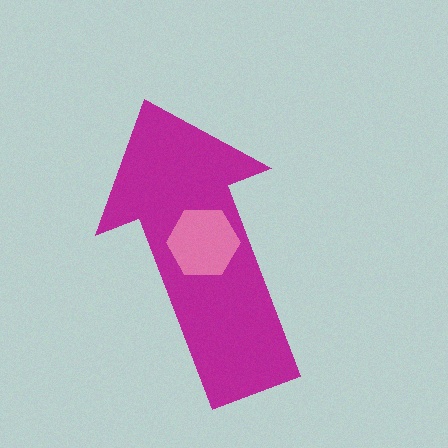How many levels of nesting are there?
2.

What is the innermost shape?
The pink hexagon.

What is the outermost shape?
The magenta arrow.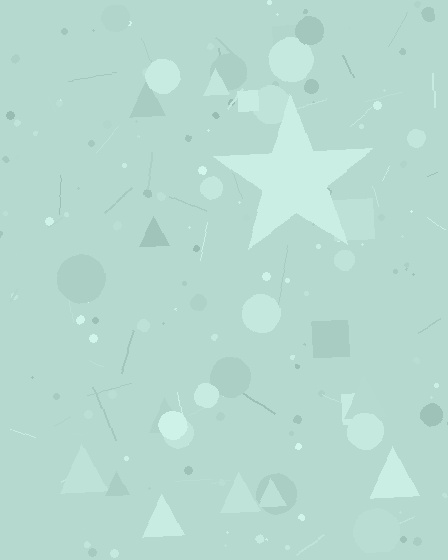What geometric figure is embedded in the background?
A star is embedded in the background.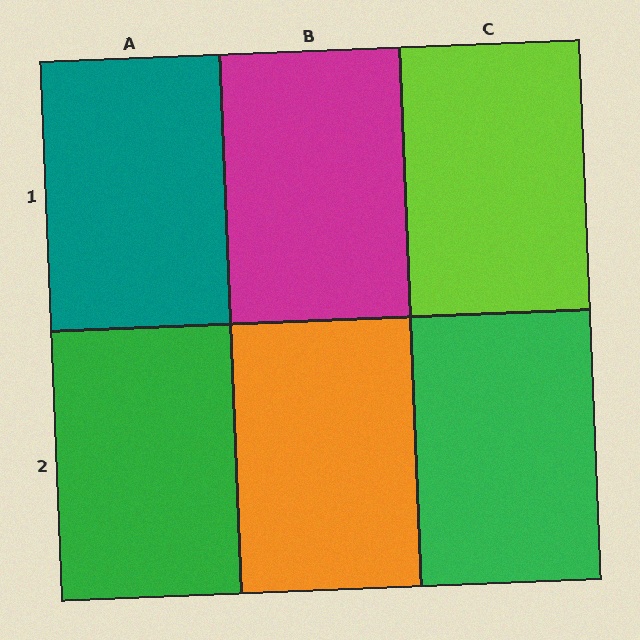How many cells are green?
2 cells are green.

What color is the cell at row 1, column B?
Magenta.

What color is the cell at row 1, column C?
Lime.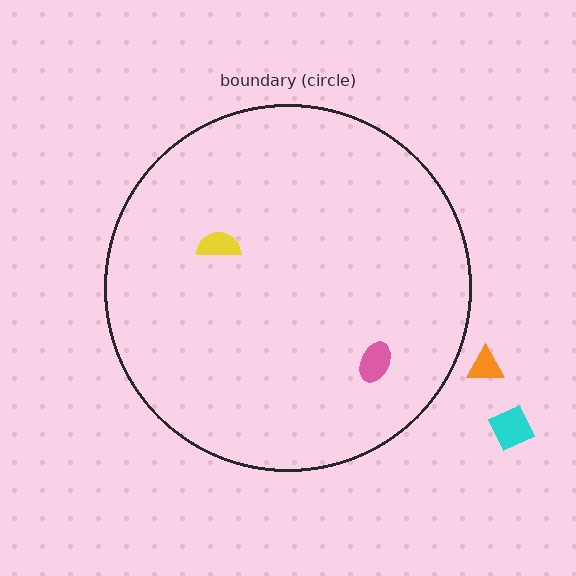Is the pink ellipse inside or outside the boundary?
Inside.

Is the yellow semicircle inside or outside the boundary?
Inside.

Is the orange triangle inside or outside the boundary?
Outside.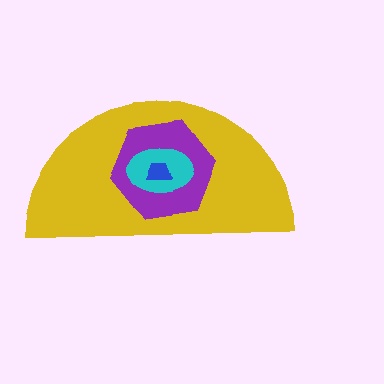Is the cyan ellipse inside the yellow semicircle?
Yes.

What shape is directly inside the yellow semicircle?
The purple hexagon.